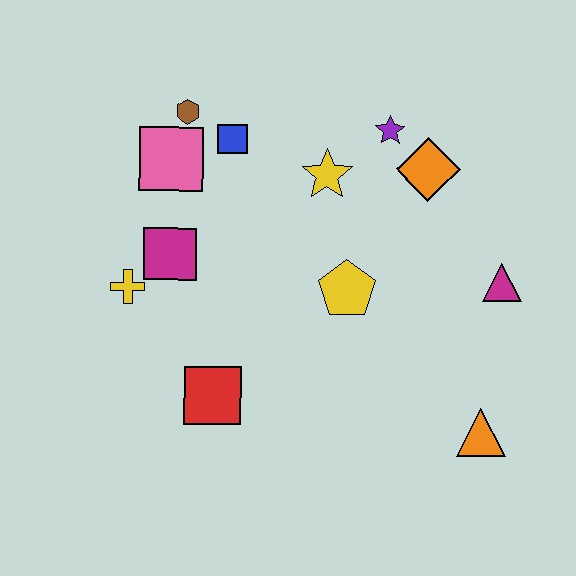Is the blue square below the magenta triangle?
No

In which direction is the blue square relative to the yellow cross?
The blue square is above the yellow cross.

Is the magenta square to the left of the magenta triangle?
Yes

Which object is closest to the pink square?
The brown hexagon is closest to the pink square.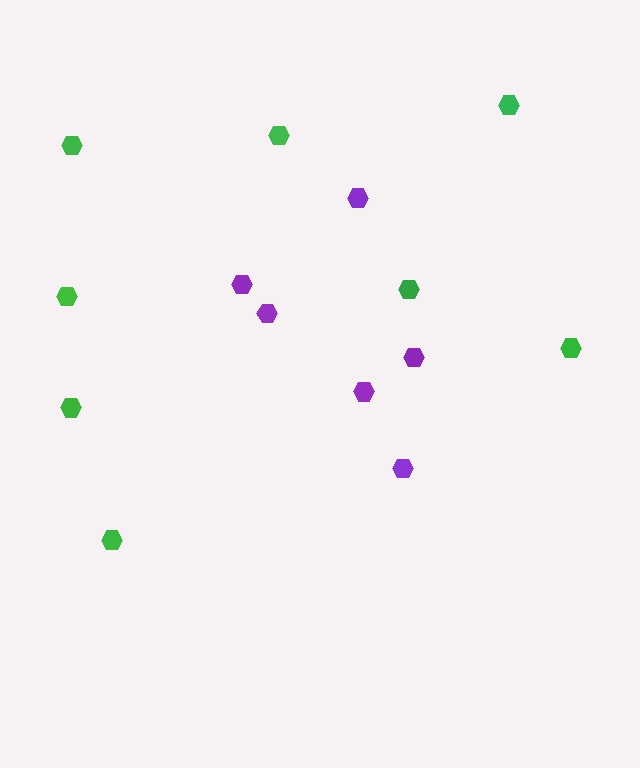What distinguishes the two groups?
There are 2 groups: one group of green hexagons (8) and one group of purple hexagons (6).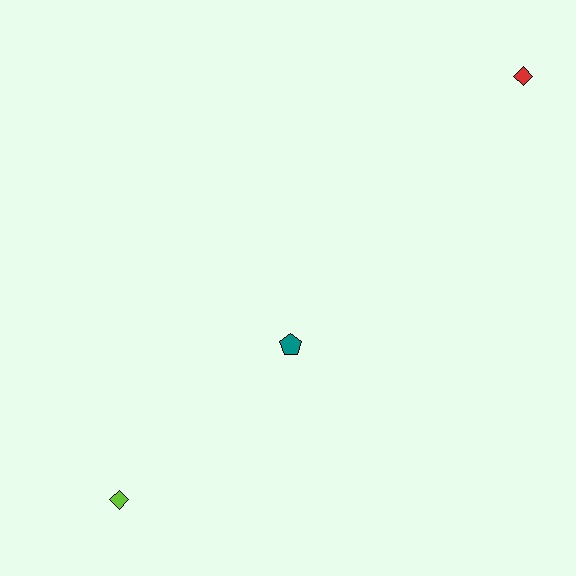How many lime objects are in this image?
There is 1 lime object.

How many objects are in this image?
There are 3 objects.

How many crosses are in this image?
There are no crosses.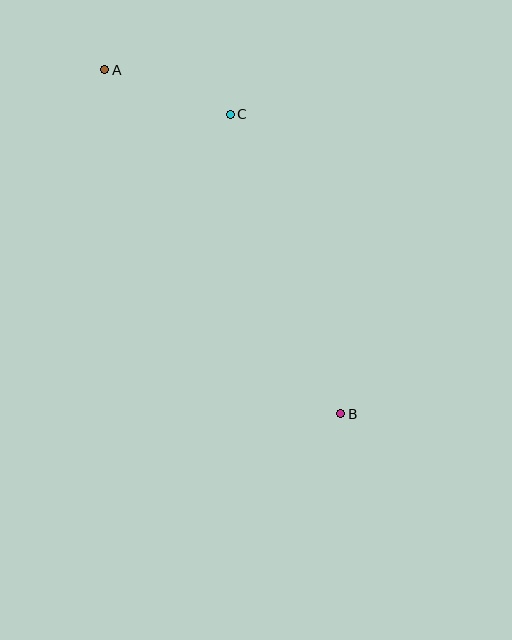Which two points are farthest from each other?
Points A and B are farthest from each other.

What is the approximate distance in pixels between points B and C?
The distance between B and C is approximately 319 pixels.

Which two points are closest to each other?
Points A and C are closest to each other.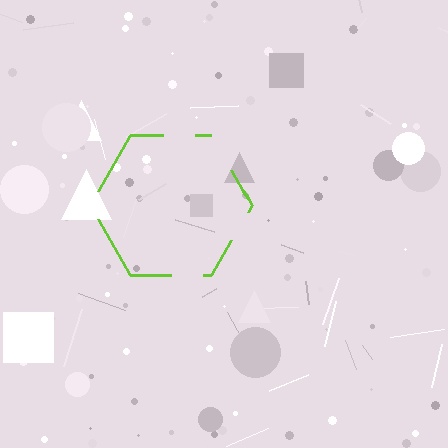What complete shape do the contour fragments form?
The contour fragments form a hexagon.